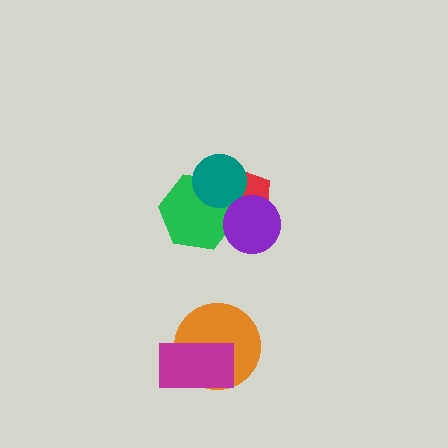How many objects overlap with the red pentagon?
3 objects overlap with the red pentagon.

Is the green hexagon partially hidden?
Yes, it is partially covered by another shape.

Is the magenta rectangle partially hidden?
No, no other shape covers it.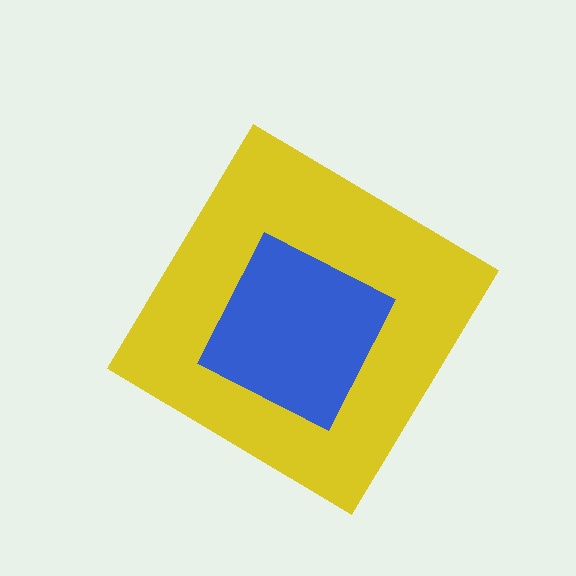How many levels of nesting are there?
2.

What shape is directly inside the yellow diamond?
The blue square.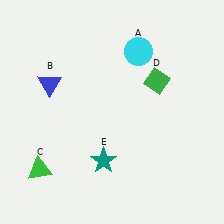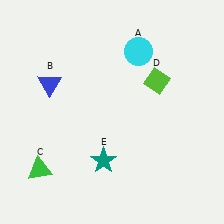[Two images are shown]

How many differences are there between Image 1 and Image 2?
There is 1 difference between the two images.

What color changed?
The diamond (D) changed from green in Image 1 to lime in Image 2.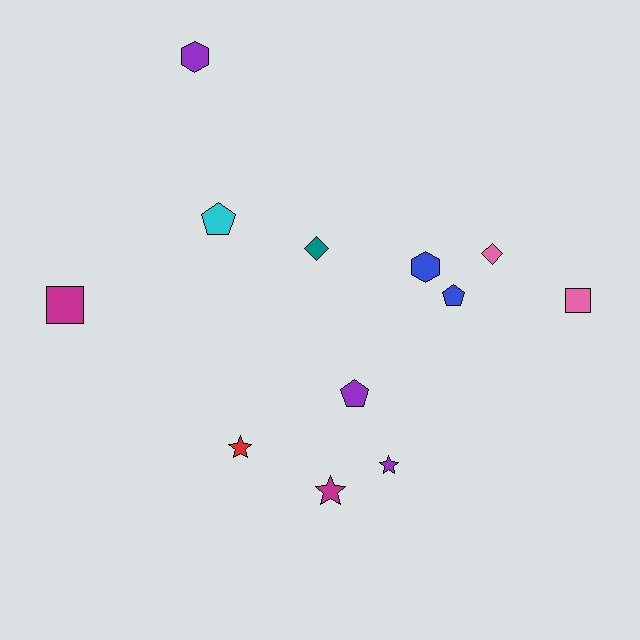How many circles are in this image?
There are no circles.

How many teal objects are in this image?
There is 1 teal object.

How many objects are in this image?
There are 12 objects.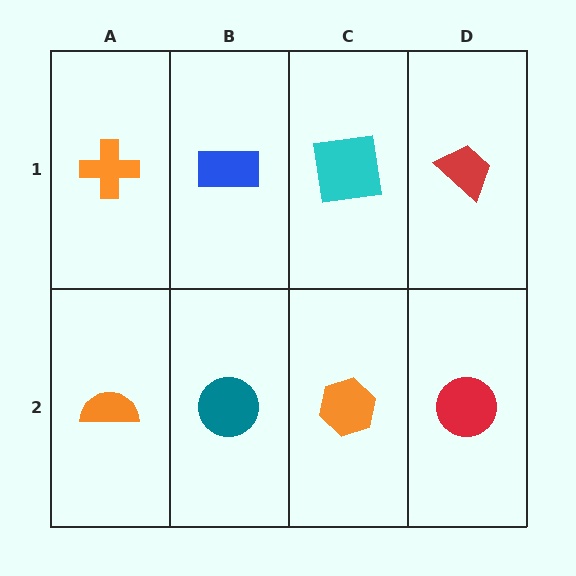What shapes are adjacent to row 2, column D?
A red trapezoid (row 1, column D), an orange hexagon (row 2, column C).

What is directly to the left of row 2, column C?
A teal circle.